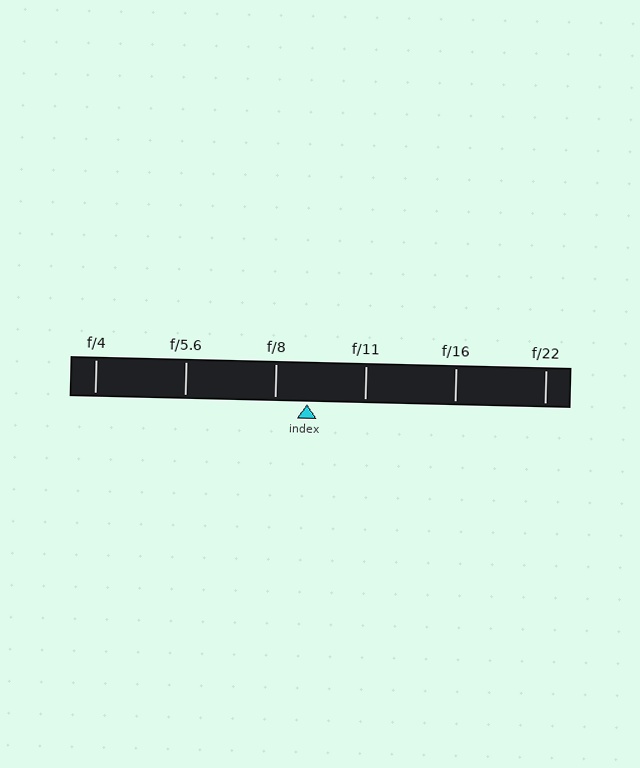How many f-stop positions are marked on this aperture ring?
There are 6 f-stop positions marked.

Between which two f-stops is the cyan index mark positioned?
The index mark is between f/8 and f/11.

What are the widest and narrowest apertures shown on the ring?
The widest aperture shown is f/4 and the narrowest is f/22.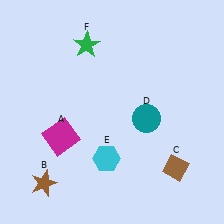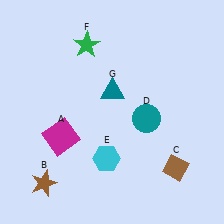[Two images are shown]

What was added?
A teal triangle (G) was added in Image 2.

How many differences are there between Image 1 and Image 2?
There is 1 difference between the two images.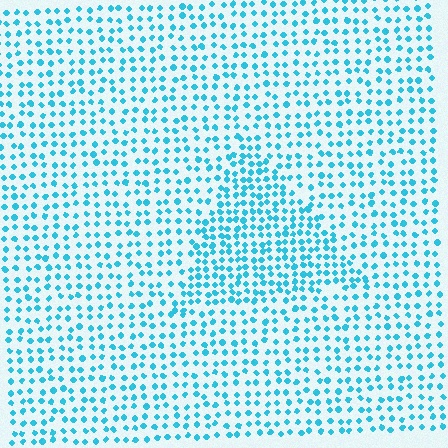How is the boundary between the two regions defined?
The boundary is defined by a change in element density (approximately 1.6x ratio). All elements are the same color, size, and shape.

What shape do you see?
I see a triangle.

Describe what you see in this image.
The image contains small cyan elements arranged at two different densities. A triangle-shaped region is visible where the elements are more densely packed than the surrounding area.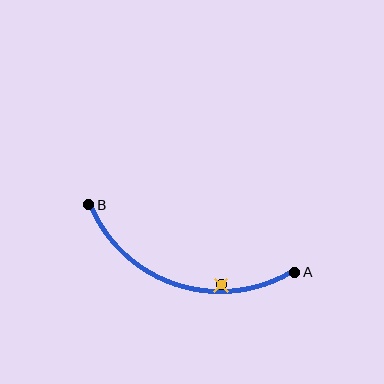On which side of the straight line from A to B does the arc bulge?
The arc bulges below the straight line connecting A and B.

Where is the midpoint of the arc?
The arc midpoint is the point on the curve farthest from the straight line joining A and B. It sits below that line.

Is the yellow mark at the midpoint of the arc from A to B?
No — the yellow mark does not lie on the arc at all. It sits slightly inside the curve.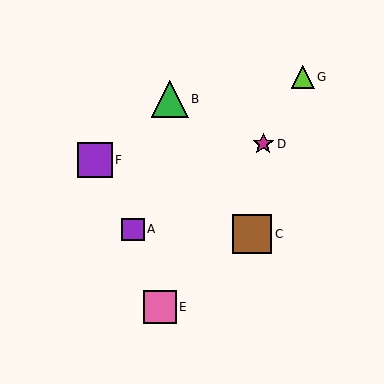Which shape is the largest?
The brown square (labeled C) is the largest.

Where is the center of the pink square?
The center of the pink square is at (160, 307).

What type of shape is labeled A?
Shape A is a purple square.